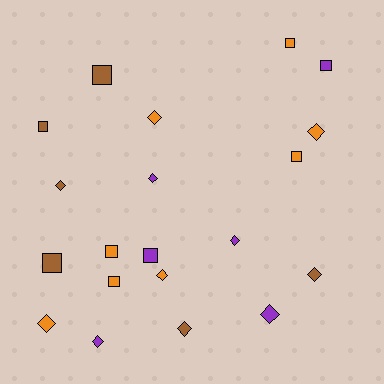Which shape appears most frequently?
Diamond, with 11 objects.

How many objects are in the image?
There are 20 objects.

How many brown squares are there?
There are 3 brown squares.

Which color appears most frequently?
Orange, with 8 objects.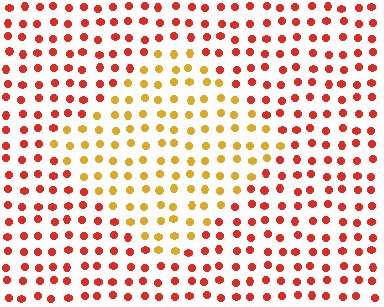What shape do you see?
I see a diamond.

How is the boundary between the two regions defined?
The boundary is defined purely by a slight shift in hue (about 42 degrees). Spacing, size, and orientation are identical on both sides.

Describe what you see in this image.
The image is filled with small red elements in a uniform arrangement. A diamond-shaped region is visible where the elements are tinted to a slightly different hue, forming a subtle color boundary.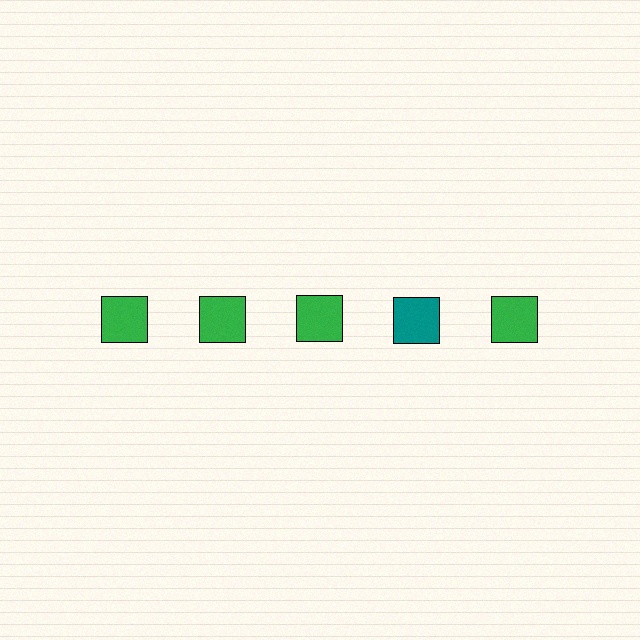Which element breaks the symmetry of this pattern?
The teal square in the top row, second from right column breaks the symmetry. All other shapes are green squares.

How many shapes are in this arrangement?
There are 5 shapes arranged in a grid pattern.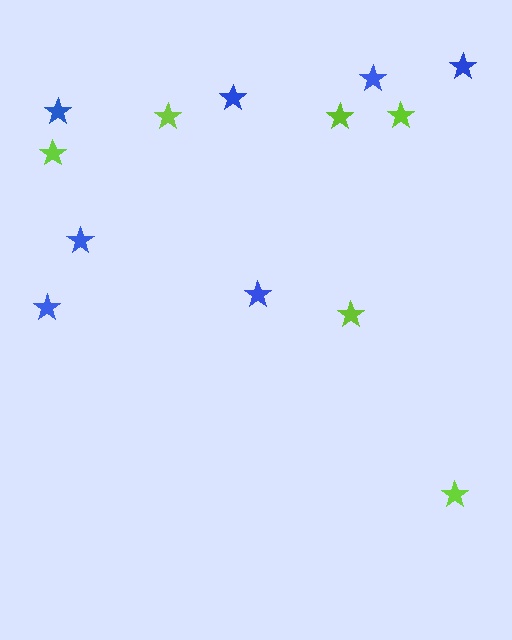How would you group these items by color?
There are 2 groups: one group of lime stars (6) and one group of blue stars (7).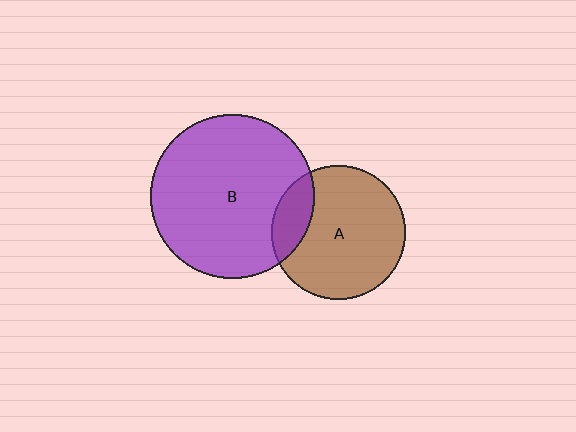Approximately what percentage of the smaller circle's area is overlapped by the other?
Approximately 20%.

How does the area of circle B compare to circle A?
Approximately 1.5 times.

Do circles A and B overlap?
Yes.